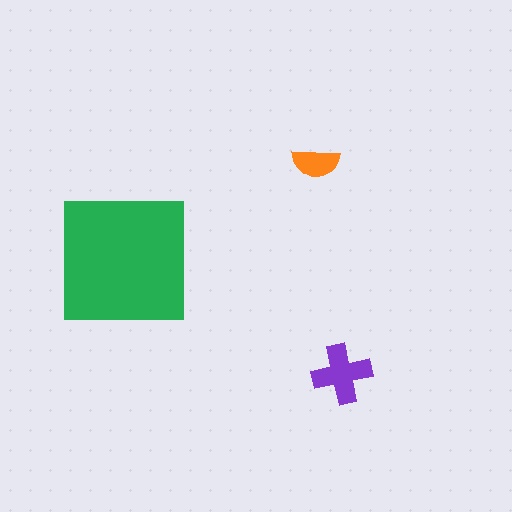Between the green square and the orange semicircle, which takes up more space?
The green square.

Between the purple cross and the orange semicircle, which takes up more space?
The purple cross.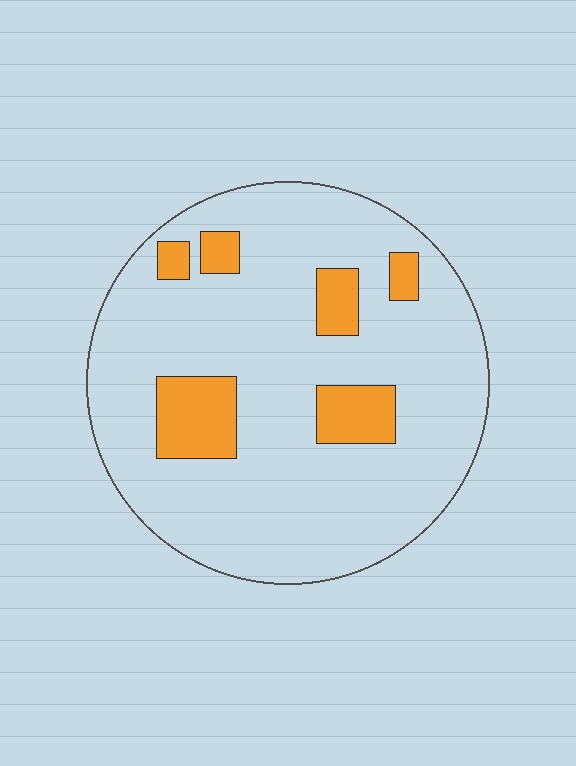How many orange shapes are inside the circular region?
6.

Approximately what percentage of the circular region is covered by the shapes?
Approximately 15%.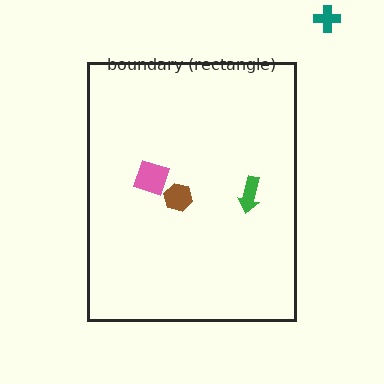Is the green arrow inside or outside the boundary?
Inside.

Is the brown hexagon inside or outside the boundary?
Inside.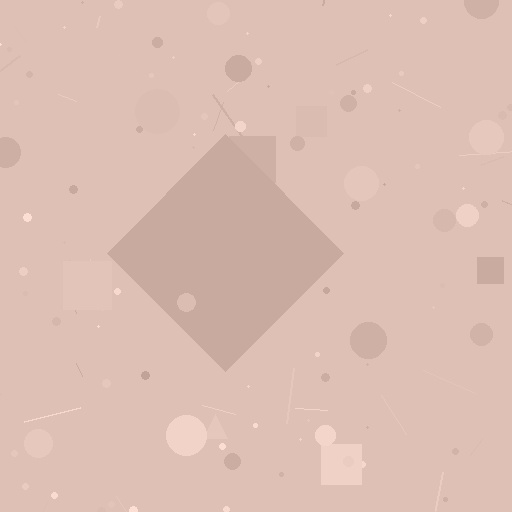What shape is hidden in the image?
A diamond is hidden in the image.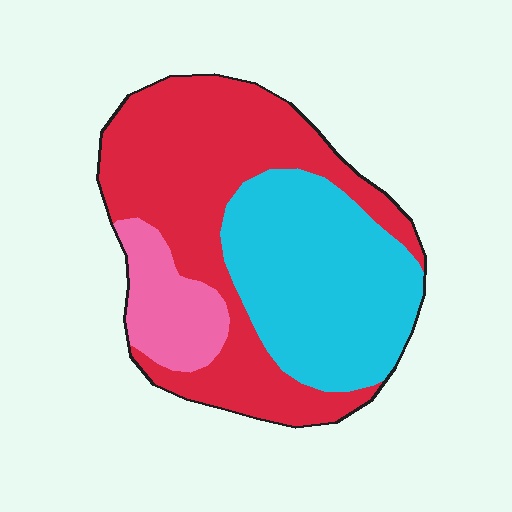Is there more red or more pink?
Red.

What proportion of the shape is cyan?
Cyan takes up about three eighths (3/8) of the shape.